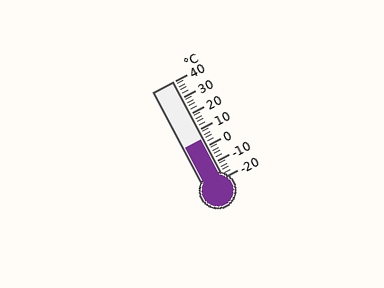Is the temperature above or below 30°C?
The temperature is below 30°C.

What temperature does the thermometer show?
The thermometer shows approximately 4°C.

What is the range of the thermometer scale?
The thermometer scale ranges from -20°C to 40°C.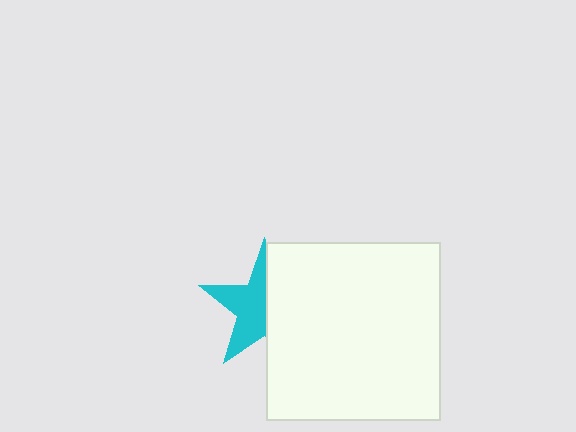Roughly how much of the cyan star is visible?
About half of it is visible (roughly 52%).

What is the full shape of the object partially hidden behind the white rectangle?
The partially hidden object is a cyan star.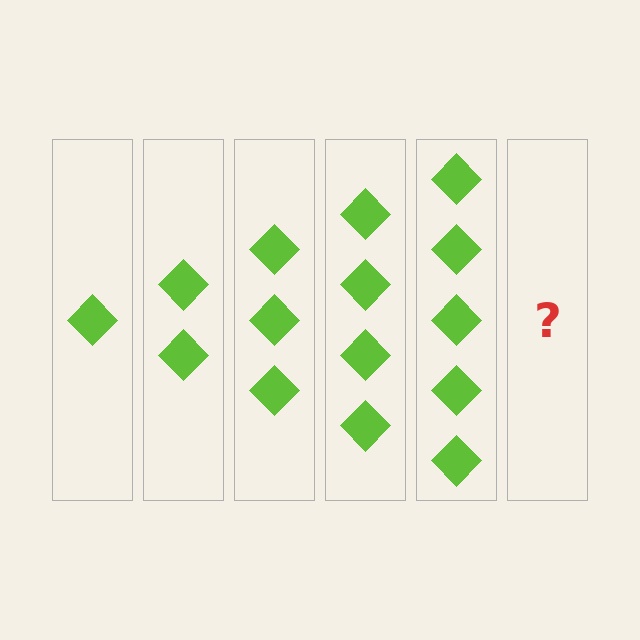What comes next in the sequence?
The next element should be 6 diamonds.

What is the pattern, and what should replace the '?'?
The pattern is that each step adds one more diamond. The '?' should be 6 diamonds.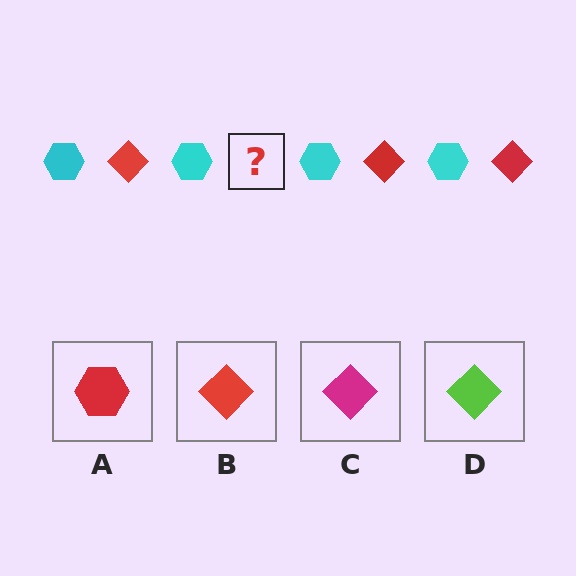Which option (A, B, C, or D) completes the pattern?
B.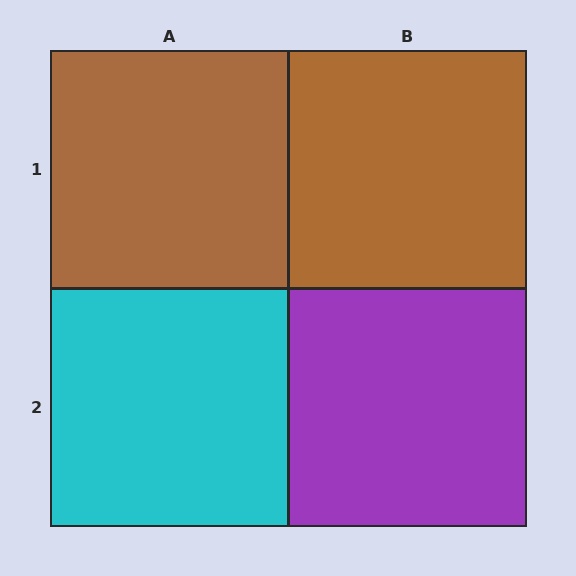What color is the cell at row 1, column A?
Brown.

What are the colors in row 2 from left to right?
Cyan, purple.